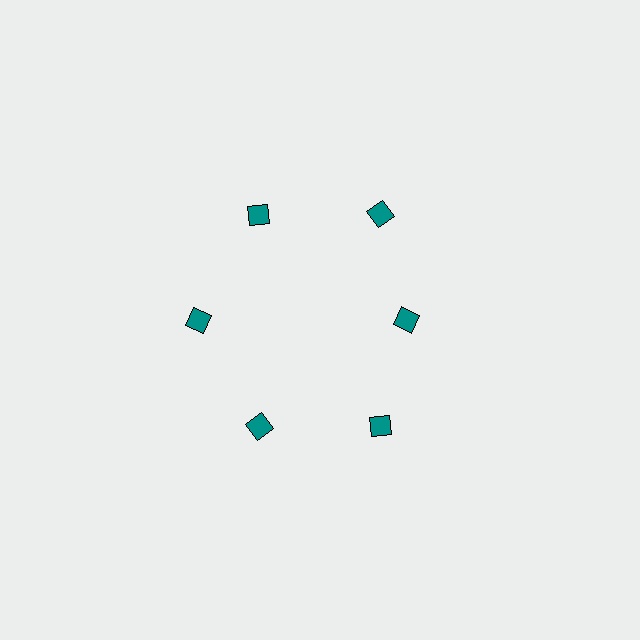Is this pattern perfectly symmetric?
No. The 6 teal squares are arranged in a ring, but one element near the 3 o'clock position is pulled inward toward the center, breaking the 6-fold rotational symmetry.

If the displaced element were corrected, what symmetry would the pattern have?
It would have 6-fold rotational symmetry — the pattern would map onto itself every 60 degrees.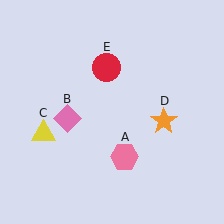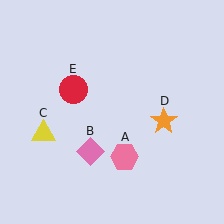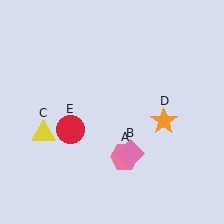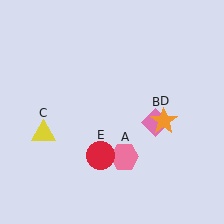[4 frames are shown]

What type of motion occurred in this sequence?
The pink diamond (object B), red circle (object E) rotated counterclockwise around the center of the scene.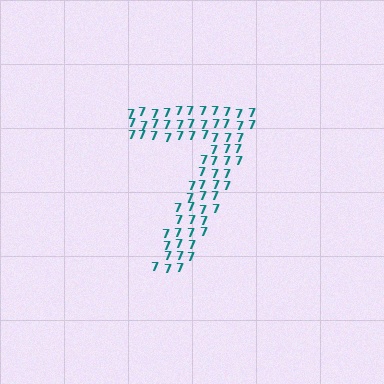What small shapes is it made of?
It is made of small digit 7's.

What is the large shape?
The large shape is the digit 7.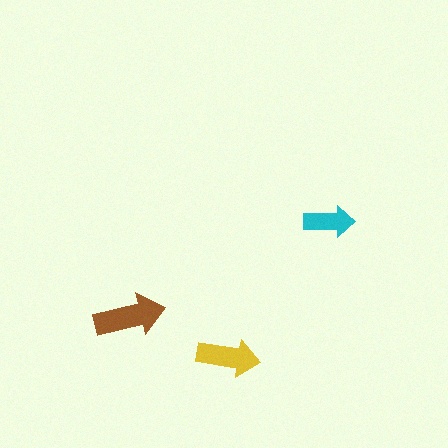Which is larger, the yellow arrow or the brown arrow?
The brown one.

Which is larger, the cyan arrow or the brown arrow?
The brown one.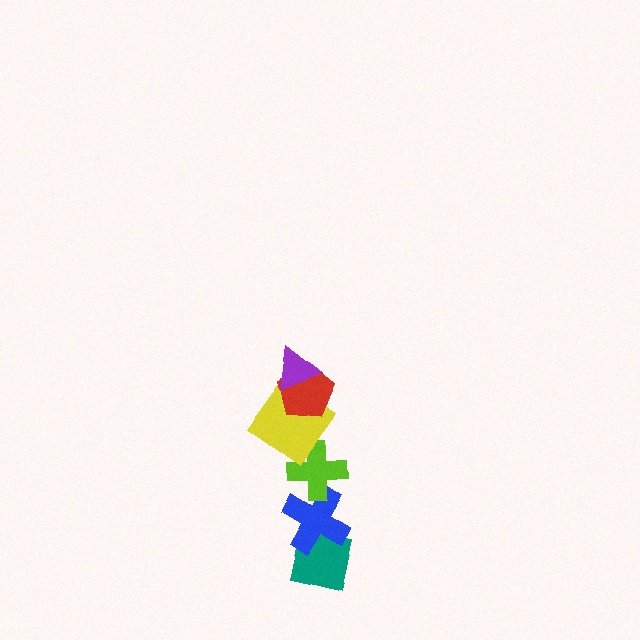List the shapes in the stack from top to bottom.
From top to bottom: the purple triangle, the red pentagon, the yellow diamond, the lime cross, the blue cross, the teal square.